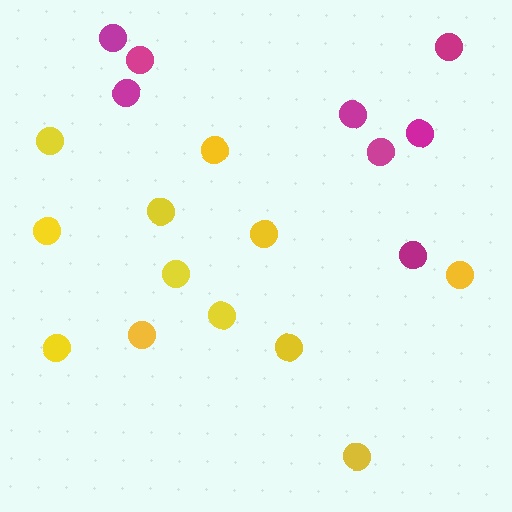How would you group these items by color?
There are 2 groups: one group of magenta circles (8) and one group of yellow circles (12).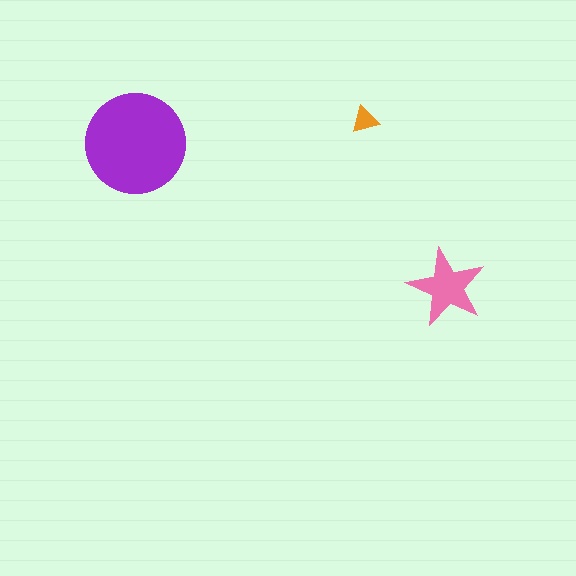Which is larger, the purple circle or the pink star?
The purple circle.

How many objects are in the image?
There are 3 objects in the image.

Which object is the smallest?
The orange triangle.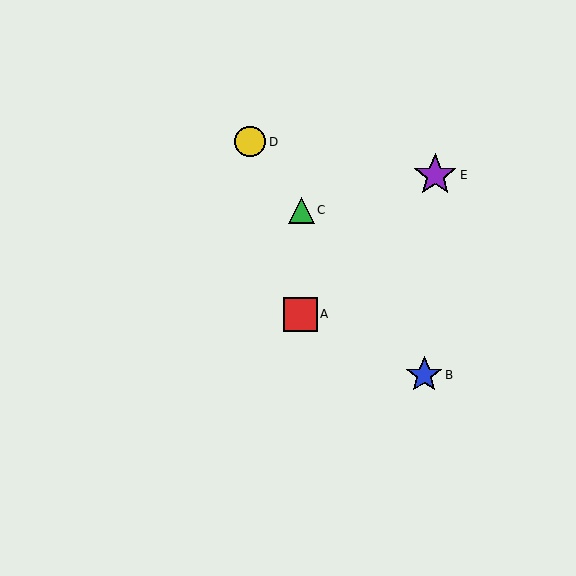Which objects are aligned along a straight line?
Objects B, C, D are aligned along a straight line.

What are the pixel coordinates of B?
Object B is at (424, 375).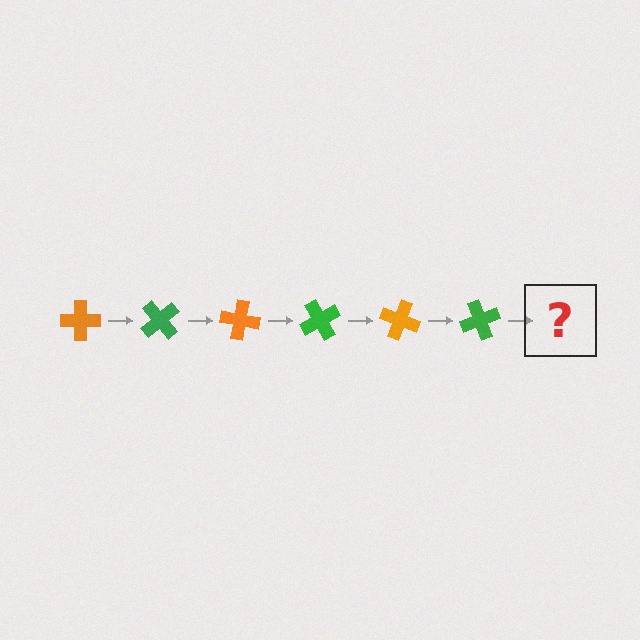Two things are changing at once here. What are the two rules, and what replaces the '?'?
The two rules are that it rotates 50 degrees each step and the color cycles through orange and green. The '?' should be an orange cross, rotated 300 degrees from the start.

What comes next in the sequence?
The next element should be an orange cross, rotated 300 degrees from the start.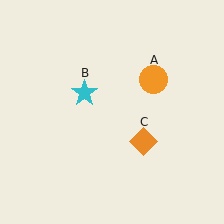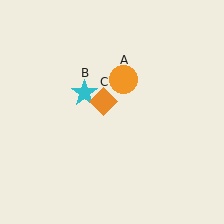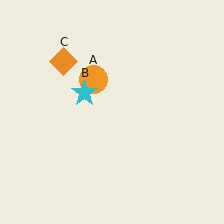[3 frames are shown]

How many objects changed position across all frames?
2 objects changed position: orange circle (object A), orange diamond (object C).